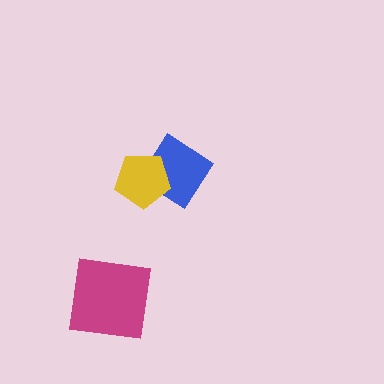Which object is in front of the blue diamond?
The yellow pentagon is in front of the blue diamond.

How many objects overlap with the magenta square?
0 objects overlap with the magenta square.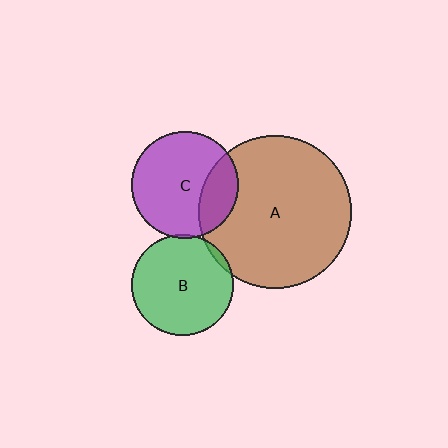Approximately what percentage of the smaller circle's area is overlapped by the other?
Approximately 5%.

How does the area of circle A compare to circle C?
Approximately 2.1 times.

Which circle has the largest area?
Circle A (brown).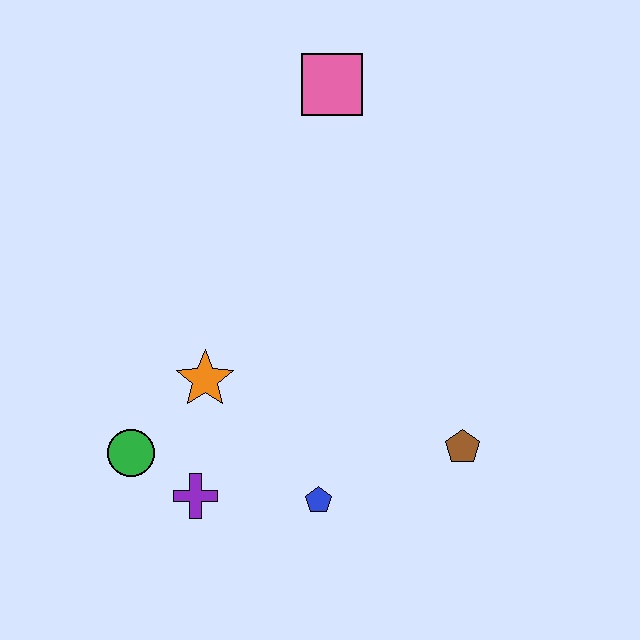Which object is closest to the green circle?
The purple cross is closest to the green circle.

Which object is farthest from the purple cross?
The pink square is farthest from the purple cross.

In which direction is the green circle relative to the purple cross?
The green circle is to the left of the purple cross.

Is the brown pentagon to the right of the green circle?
Yes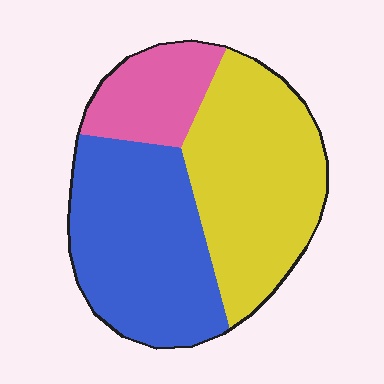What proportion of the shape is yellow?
Yellow covers about 40% of the shape.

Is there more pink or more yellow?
Yellow.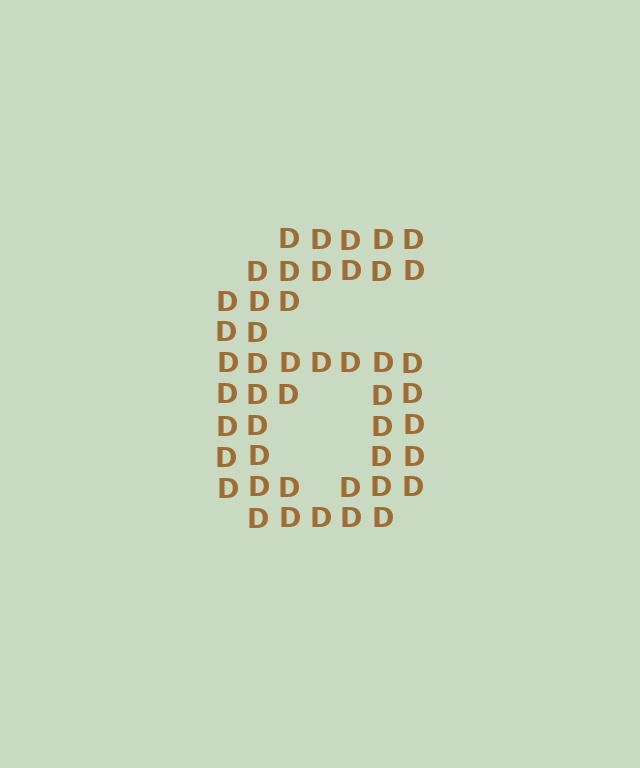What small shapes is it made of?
It is made of small letter D's.